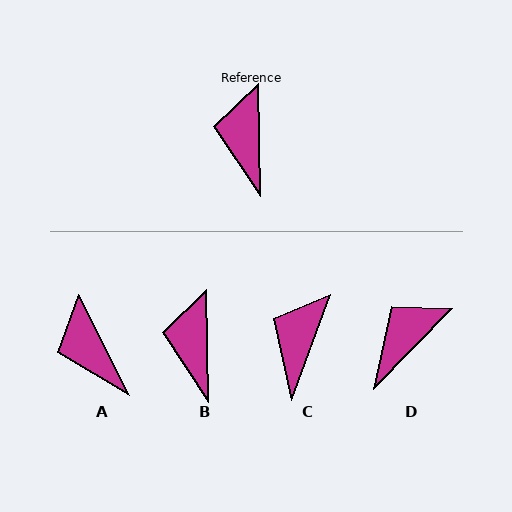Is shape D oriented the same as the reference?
No, it is off by about 45 degrees.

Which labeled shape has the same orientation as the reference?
B.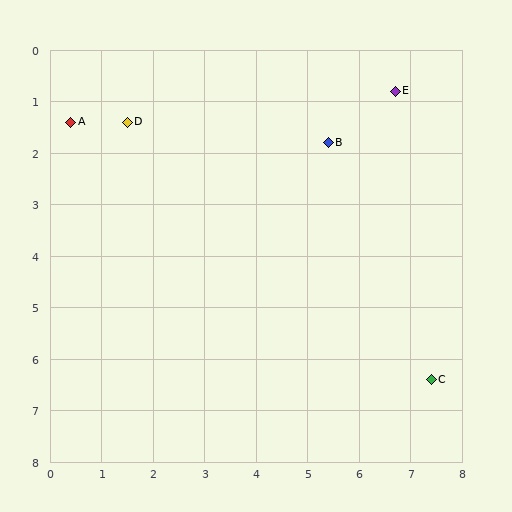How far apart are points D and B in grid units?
Points D and B are about 3.9 grid units apart.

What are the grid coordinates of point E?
Point E is at approximately (6.7, 0.8).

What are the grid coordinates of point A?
Point A is at approximately (0.4, 1.4).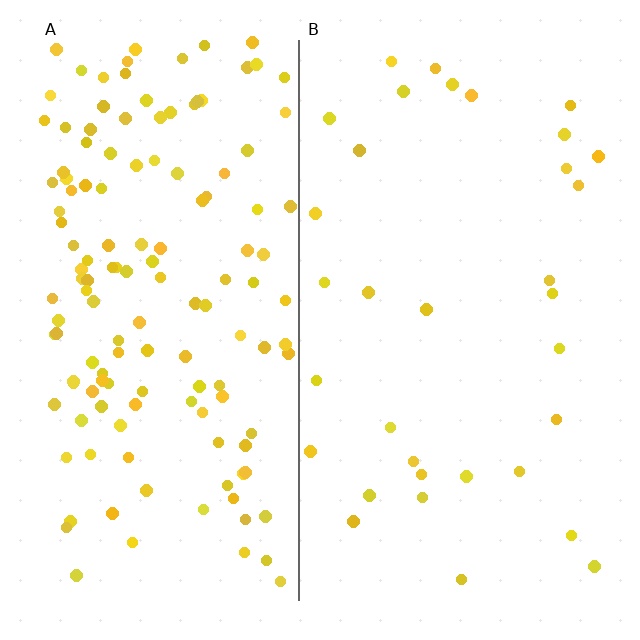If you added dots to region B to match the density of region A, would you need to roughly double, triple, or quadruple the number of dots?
Approximately quadruple.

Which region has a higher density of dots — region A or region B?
A (the left).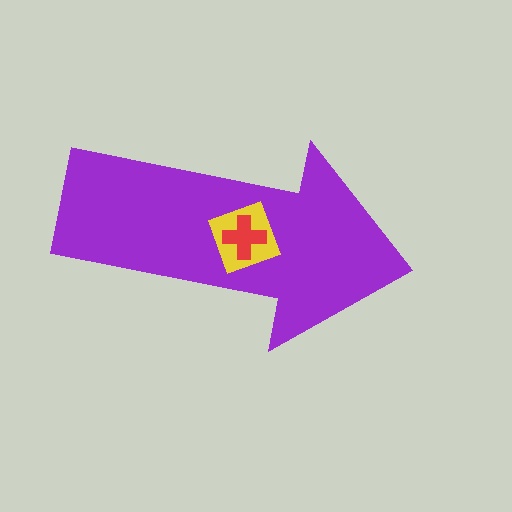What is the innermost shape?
The red cross.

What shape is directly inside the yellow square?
The red cross.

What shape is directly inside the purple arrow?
The yellow square.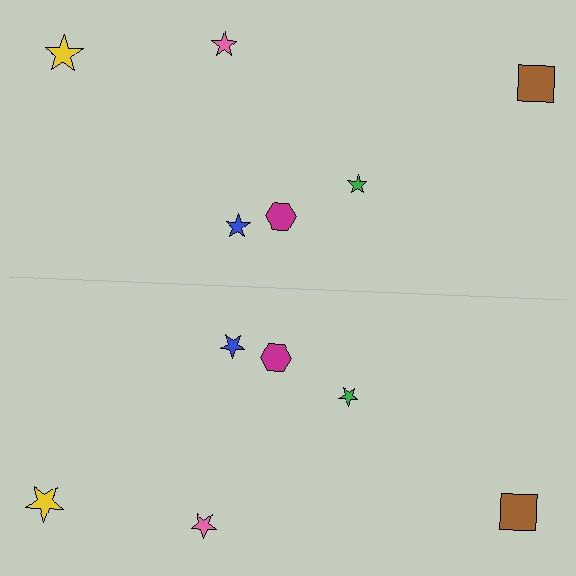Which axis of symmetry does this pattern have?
The pattern has a horizontal axis of symmetry running through the center of the image.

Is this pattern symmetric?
Yes, this pattern has bilateral (reflection) symmetry.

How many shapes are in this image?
There are 12 shapes in this image.